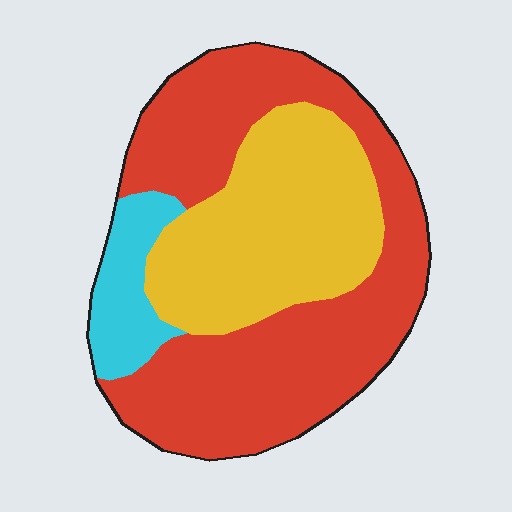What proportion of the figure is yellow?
Yellow takes up about one third (1/3) of the figure.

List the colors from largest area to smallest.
From largest to smallest: red, yellow, cyan.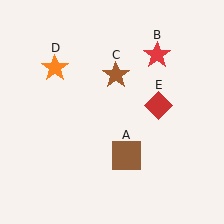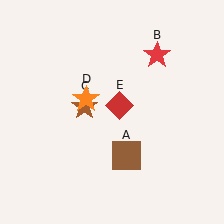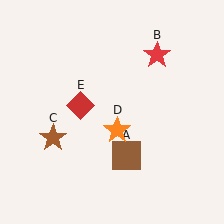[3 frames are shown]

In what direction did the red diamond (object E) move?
The red diamond (object E) moved left.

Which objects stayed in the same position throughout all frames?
Brown square (object A) and red star (object B) remained stationary.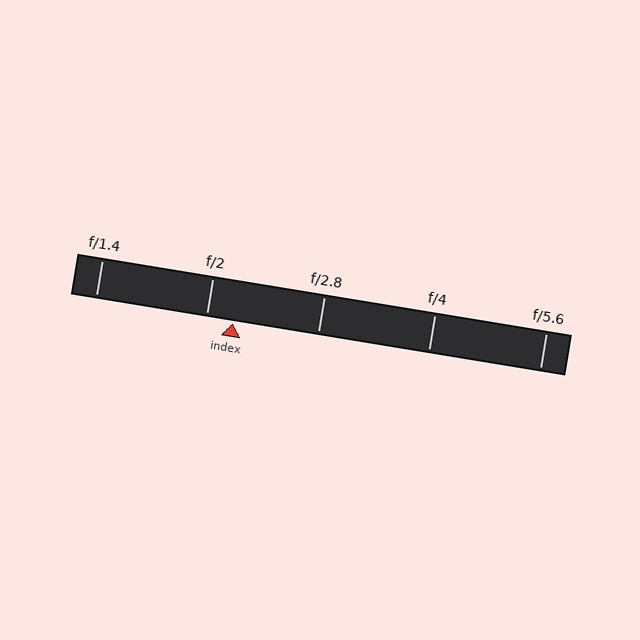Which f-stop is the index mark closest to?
The index mark is closest to f/2.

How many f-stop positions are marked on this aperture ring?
There are 5 f-stop positions marked.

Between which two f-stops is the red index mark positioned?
The index mark is between f/2 and f/2.8.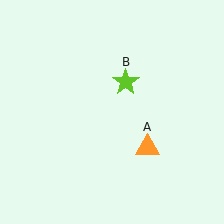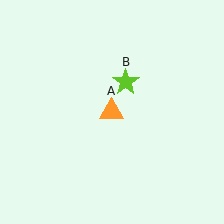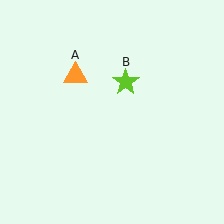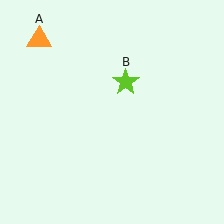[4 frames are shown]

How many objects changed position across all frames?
1 object changed position: orange triangle (object A).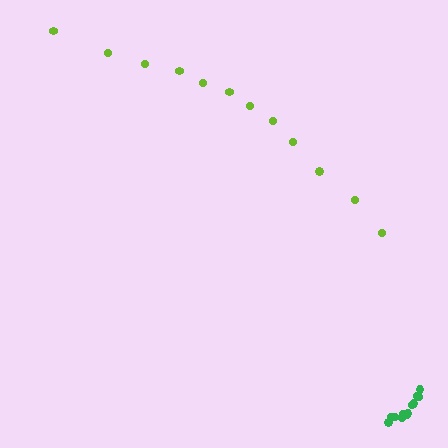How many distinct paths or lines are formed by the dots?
There are 2 distinct paths.